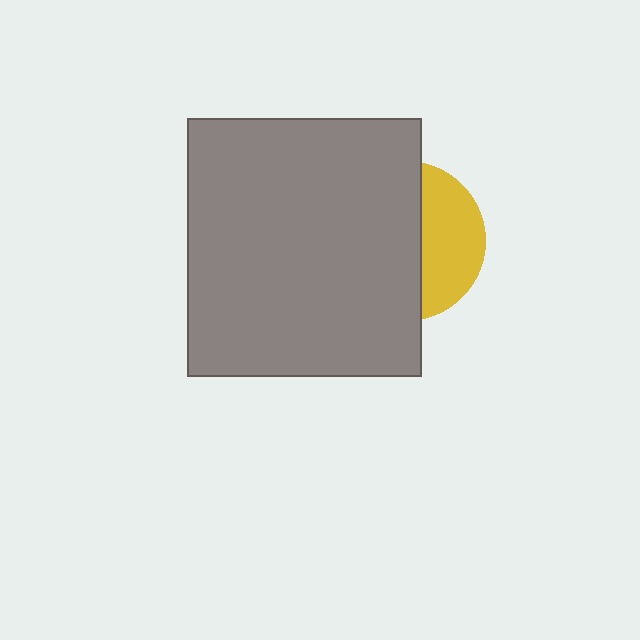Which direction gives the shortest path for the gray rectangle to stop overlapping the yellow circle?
Moving left gives the shortest separation.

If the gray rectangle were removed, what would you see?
You would see the complete yellow circle.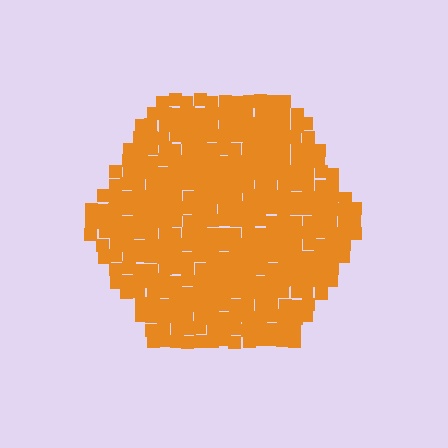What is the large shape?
The large shape is a hexagon.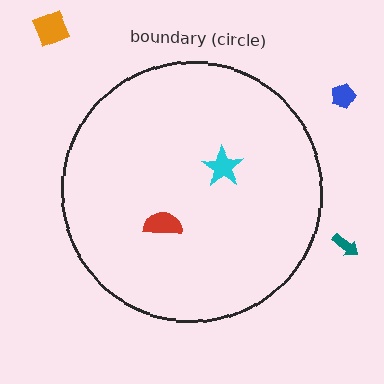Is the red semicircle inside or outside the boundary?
Inside.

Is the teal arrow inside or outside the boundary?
Outside.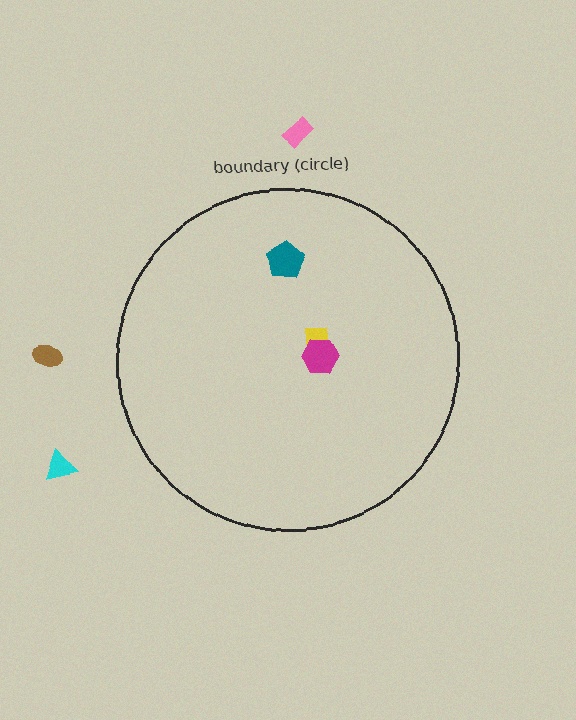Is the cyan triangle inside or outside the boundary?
Outside.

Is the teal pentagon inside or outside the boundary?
Inside.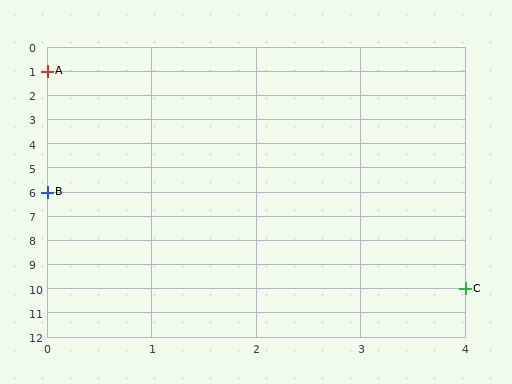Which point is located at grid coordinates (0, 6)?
Point B is at (0, 6).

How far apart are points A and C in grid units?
Points A and C are 4 columns and 9 rows apart (about 9.8 grid units diagonally).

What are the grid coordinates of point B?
Point B is at grid coordinates (0, 6).